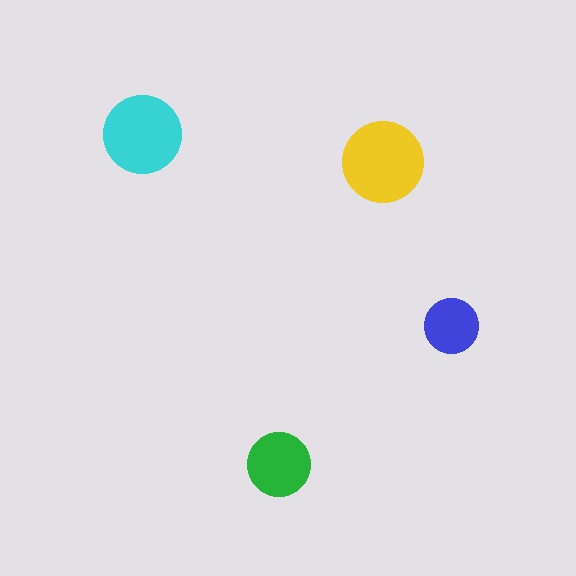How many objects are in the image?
There are 4 objects in the image.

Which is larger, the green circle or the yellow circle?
The yellow one.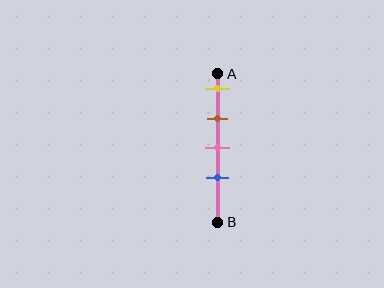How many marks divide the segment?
There are 4 marks dividing the segment.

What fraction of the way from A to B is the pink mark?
The pink mark is approximately 50% (0.5) of the way from A to B.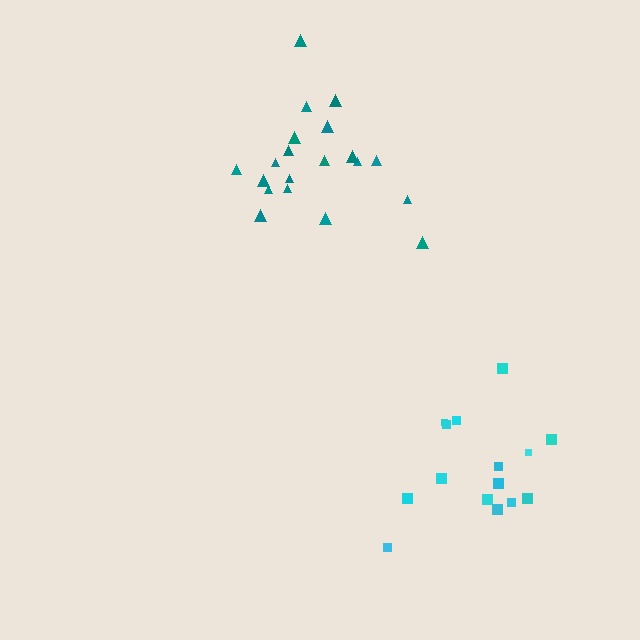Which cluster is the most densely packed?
Teal.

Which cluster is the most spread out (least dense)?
Cyan.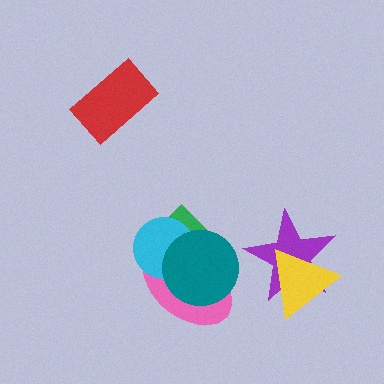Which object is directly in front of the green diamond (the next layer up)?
The cyan circle is directly in front of the green diamond.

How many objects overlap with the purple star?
1 object overlaps with the purple star.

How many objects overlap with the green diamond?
3 objects overlap with the green diamond.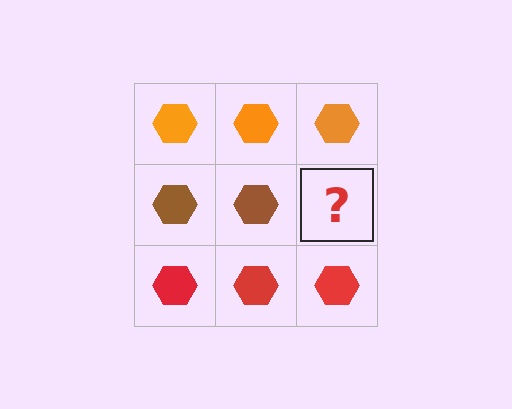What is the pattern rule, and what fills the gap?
The rule is that each row has a consistent color. The gap should be filled with a brown hexagon.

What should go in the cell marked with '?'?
The missing cell should contain a brown hexagon.